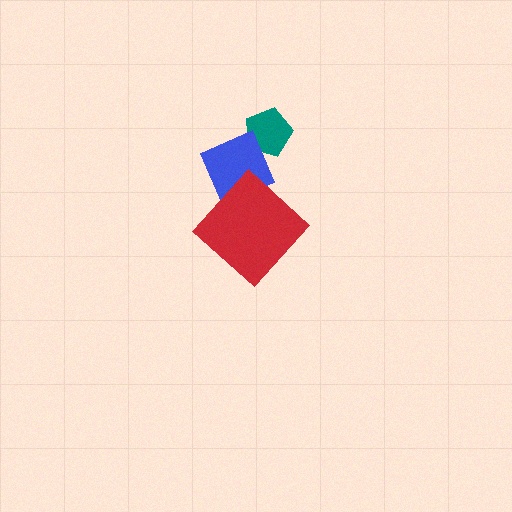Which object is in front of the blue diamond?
The red diamond is in front of the blue diamond.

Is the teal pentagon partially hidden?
Yes, it is partially covered by another shape.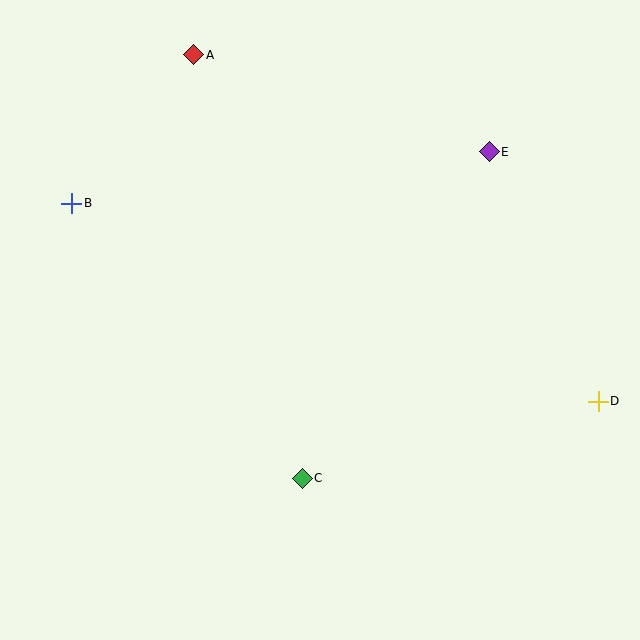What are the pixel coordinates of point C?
Point C is at (302, 478).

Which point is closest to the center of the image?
Point C at (302, 478) is closest to the center.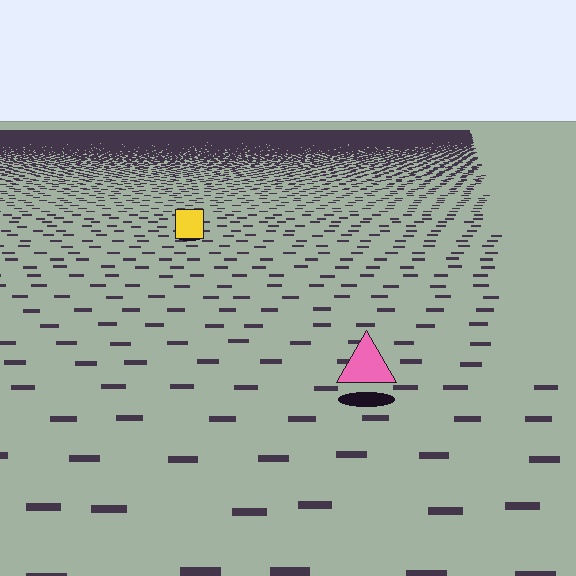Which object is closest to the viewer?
The pink triangle is closest. The texture marks near it are larger and more spread out.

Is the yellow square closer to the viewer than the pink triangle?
No. The pink triangle is closer — you can tell from the texture gradient: the ground texture is coarser near it.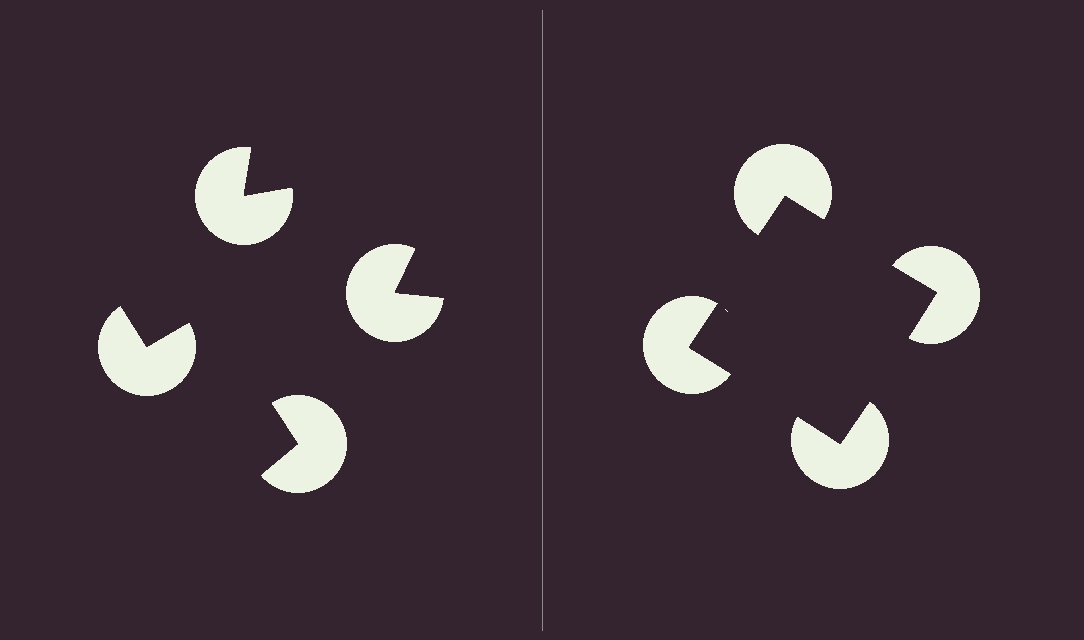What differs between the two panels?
The pac-man discs are positioned identically on both sides; only the wedge orientations differ. On the right they align to a square; on the left they are misaligned.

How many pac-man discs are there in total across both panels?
8 — 4 on each side.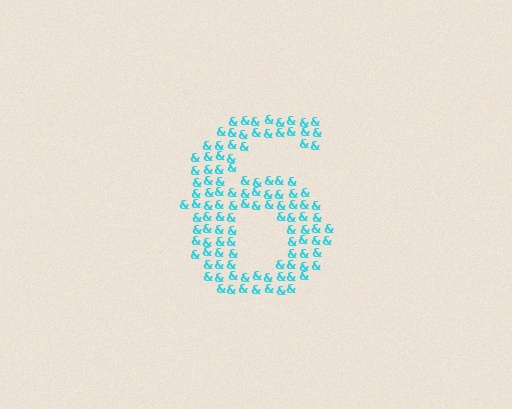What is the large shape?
The large shape is the digit 6.